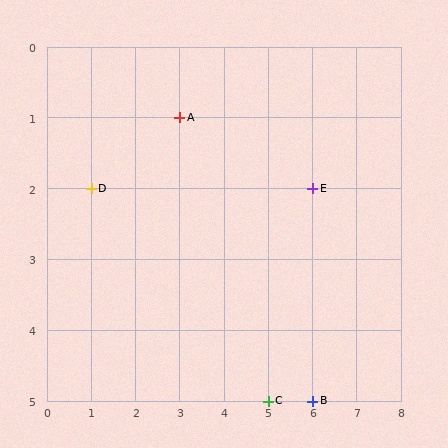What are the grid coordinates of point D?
Point D is at grid coordinates (1, 2).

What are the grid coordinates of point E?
Point E is at grid coordinates (6, 2).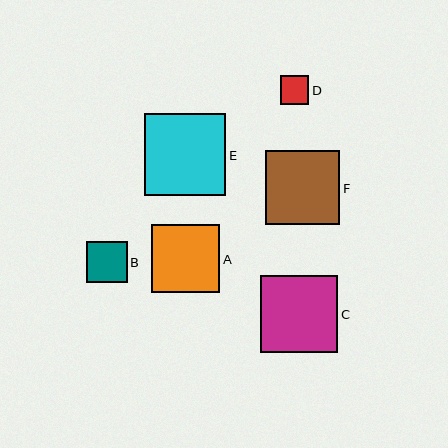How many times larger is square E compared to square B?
Square E is approximately 2.0 times the size of square B.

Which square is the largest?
Square E is the largest with a size of approximately 81 pixels.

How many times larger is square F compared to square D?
Square F is approximately 2.6 times the size of square D.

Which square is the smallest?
Square D is the smallest with a size of approximately 28 pixels.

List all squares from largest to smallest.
From largest to smallest: E, C, F, A, B, D.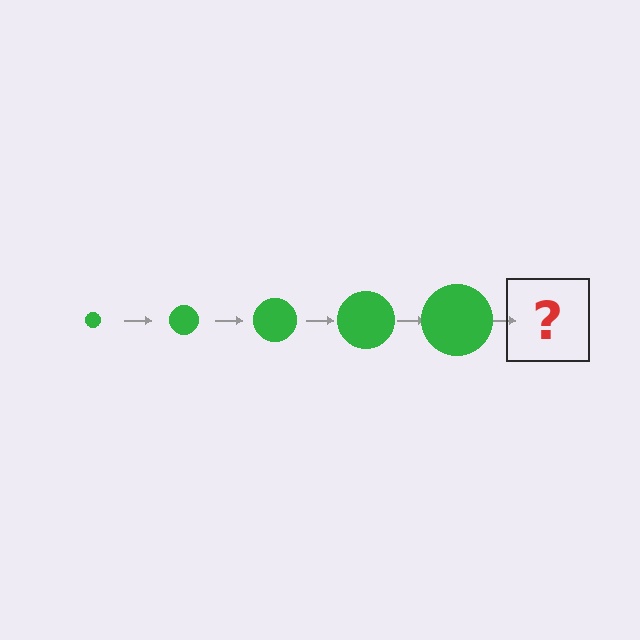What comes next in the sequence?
The next element should be a green circle, larger than the previous one.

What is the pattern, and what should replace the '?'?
The pattern is that the circle gets progressively larger each step. The '?' should be a green circle, larger than the previous one.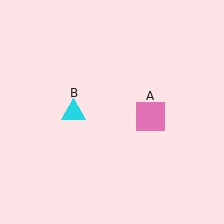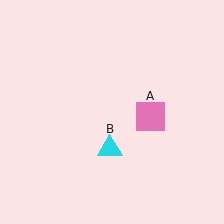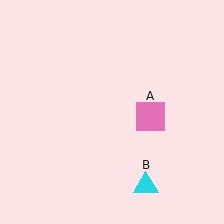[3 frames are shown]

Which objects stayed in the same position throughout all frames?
Pink square (object A) remained stationary.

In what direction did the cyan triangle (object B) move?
The cyan triangle (object B) moved down and to the right.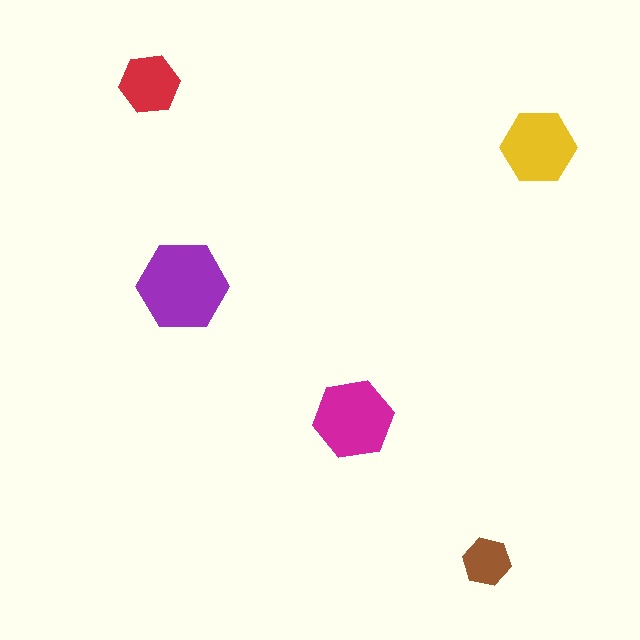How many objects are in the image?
There are 5 objects in the image.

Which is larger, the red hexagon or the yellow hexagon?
The yellow one.